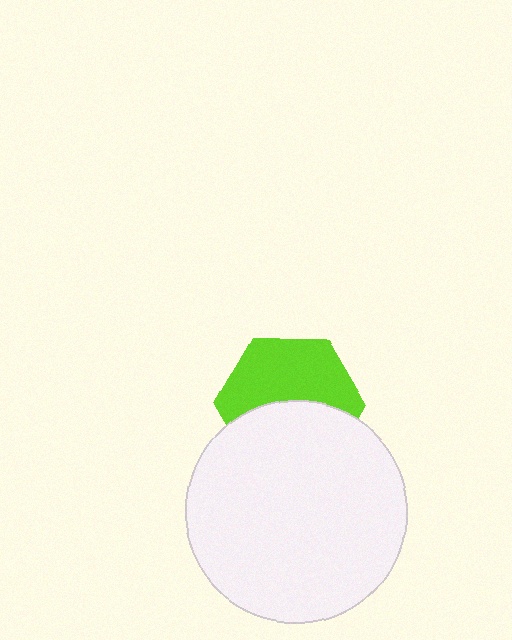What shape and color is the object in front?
The object in front is a white circle.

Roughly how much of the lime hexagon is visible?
About half of it is visible (roughly 54%).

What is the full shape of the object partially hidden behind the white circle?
The partially hidden object is a lime hexagon.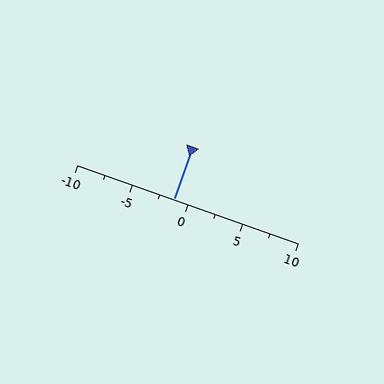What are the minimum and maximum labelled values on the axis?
The axis runs from -10 to 10.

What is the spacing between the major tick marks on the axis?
The major ticks are spaced 5 apart.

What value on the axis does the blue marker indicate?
The marker indicates approximately -1.2.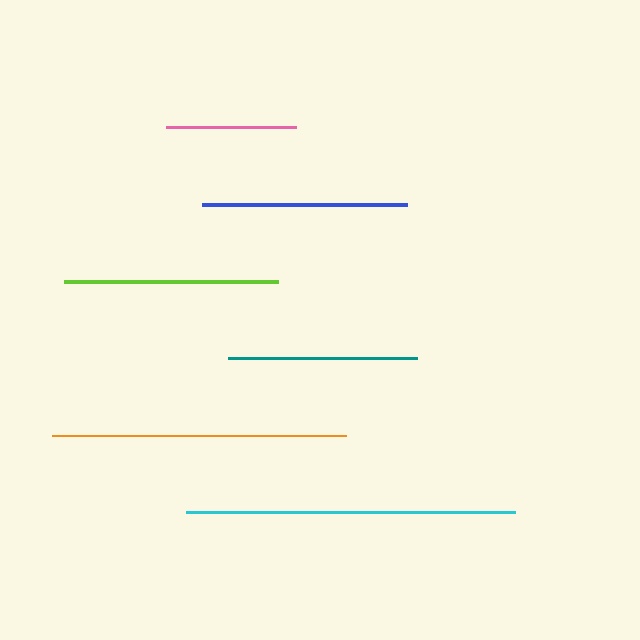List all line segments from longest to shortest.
From longest to shortest: cyan, orange, lime, blue, teal, pink.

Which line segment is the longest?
The cyan line is the longest at approximately 330 pixels.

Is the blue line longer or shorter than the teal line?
The blue line is longer than the teal line.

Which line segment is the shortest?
The pink line is the shortest at approximately 129 pixels.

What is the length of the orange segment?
The orange segment is approximately 294 pixels long.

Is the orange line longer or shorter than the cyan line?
The cyan line is longer than the orange line.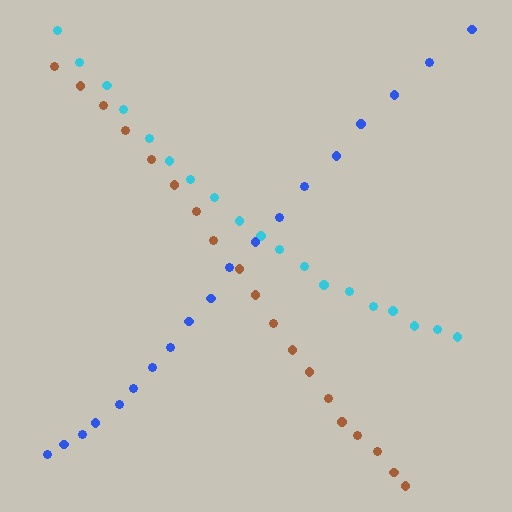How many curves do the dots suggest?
There are 3 distinct paths.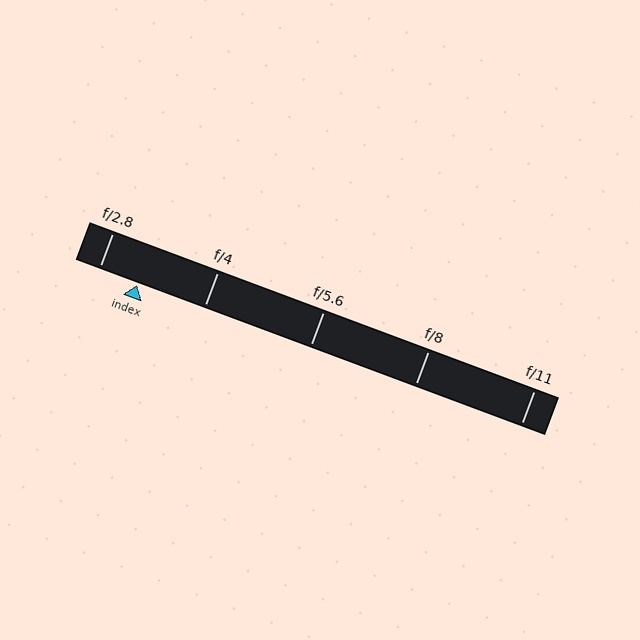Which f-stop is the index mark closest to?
The index mark is closest to f/2.8.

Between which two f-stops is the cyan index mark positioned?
The index mark is between f/2.8 and f/4.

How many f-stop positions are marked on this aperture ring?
There are 5 f-stop positions marked.